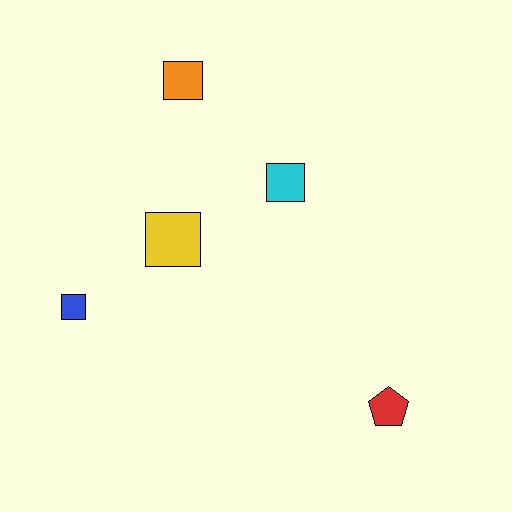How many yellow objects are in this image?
There is 1 yellow object.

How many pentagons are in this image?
There is 1 pentagon.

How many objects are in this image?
There are 5 objects.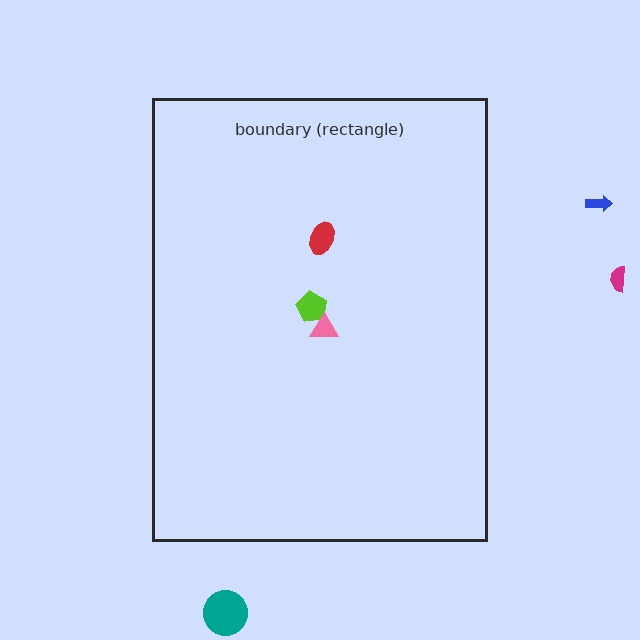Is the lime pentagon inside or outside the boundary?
Inside.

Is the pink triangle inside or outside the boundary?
Inside.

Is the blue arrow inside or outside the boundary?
Outside.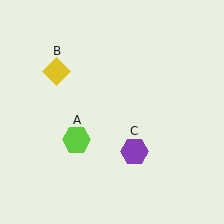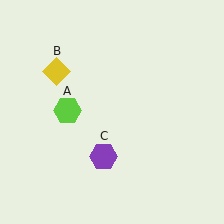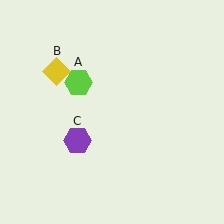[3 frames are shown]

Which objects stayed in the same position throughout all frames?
Yellow diamond (object B) remained stationary.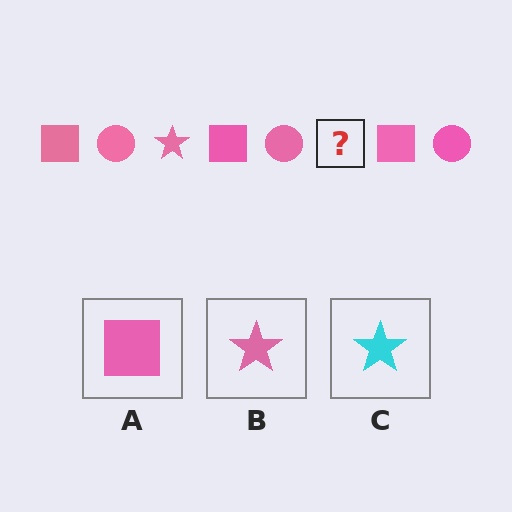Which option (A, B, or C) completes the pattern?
B.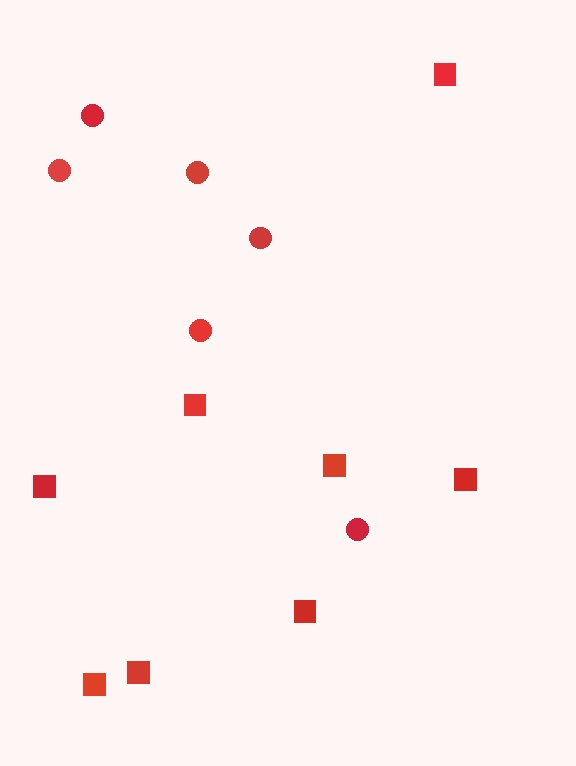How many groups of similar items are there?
There are 2 groups: one group of circles (6) and one group of squares (8).